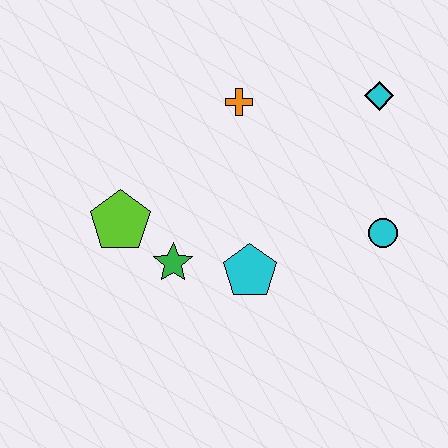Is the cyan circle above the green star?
Yes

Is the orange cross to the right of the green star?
Yes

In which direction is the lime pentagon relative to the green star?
The lime pentagon is to the left of the green star.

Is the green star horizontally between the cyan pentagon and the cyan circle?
No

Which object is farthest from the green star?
The cyan diamond is farthest from the green star.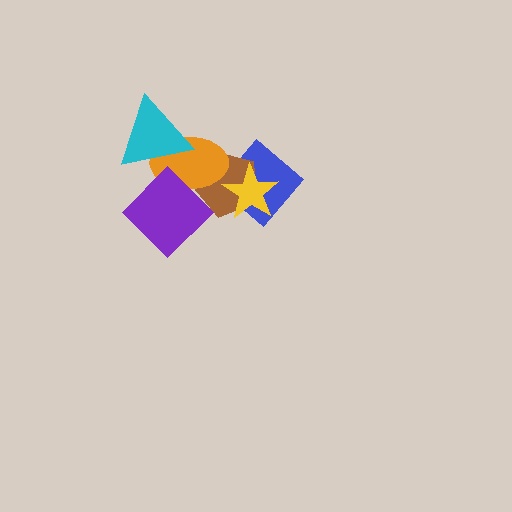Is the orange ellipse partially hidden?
Yes, it is partially covered by another shape.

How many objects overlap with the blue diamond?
3 objects overlap with the blue diamond.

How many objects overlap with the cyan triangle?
2 objects overlap with the cyan triangle.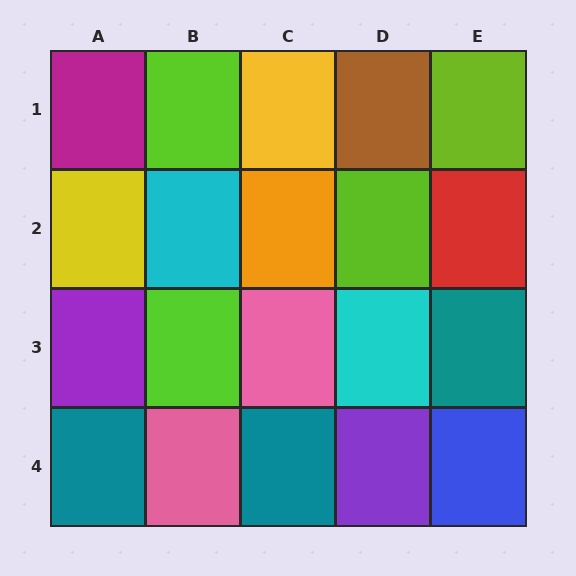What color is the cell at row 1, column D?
Brown.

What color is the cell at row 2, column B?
Cyan.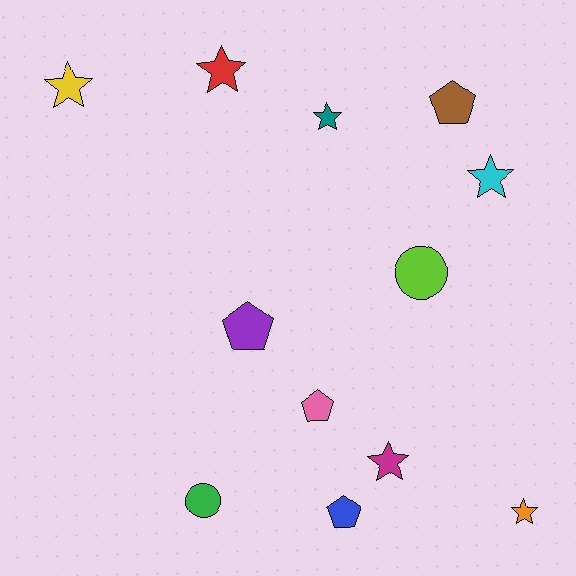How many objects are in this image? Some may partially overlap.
There are 12 objects.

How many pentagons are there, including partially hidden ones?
There are 4 pentagons.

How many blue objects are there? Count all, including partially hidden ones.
There is 1 blue object.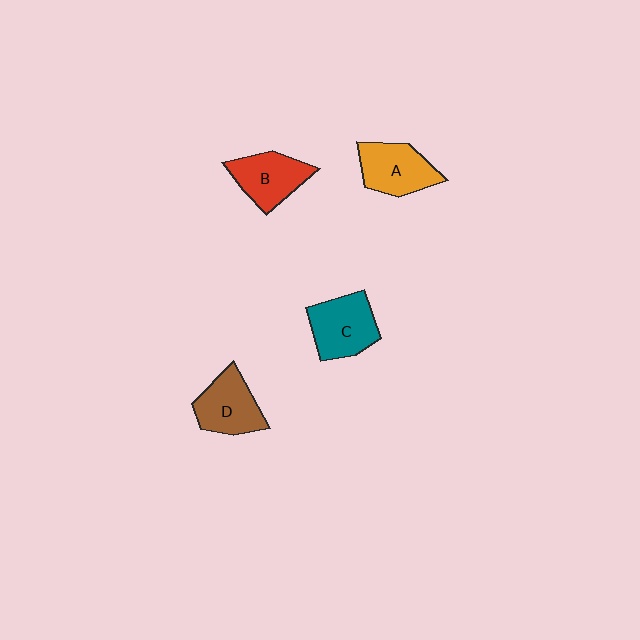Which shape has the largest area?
Shape C (teal).